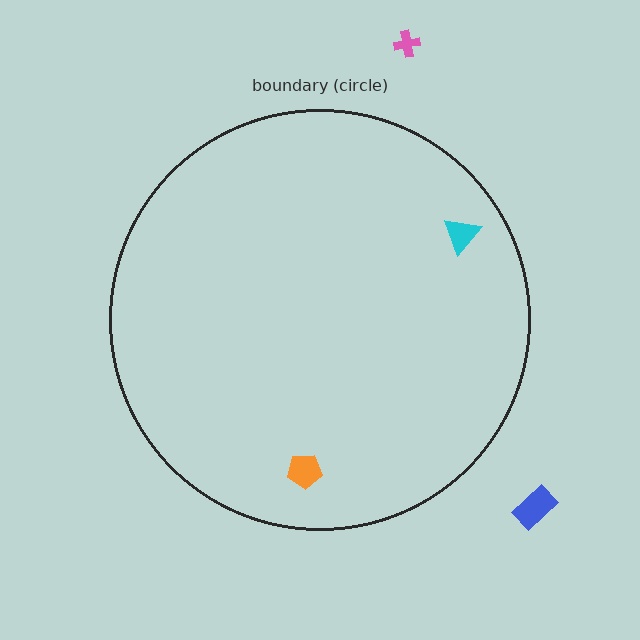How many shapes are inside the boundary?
2 inside, 2 outside.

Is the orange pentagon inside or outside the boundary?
Inside.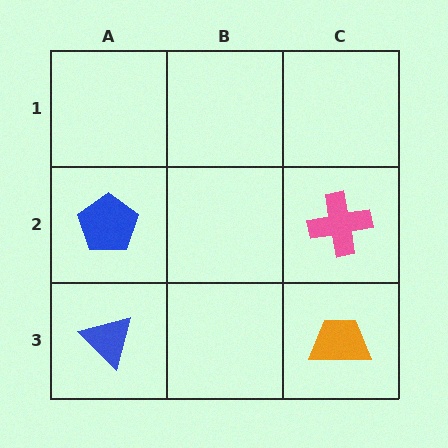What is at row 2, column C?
A pink cross.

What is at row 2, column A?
A blue pentagon.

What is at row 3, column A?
A blue triangle.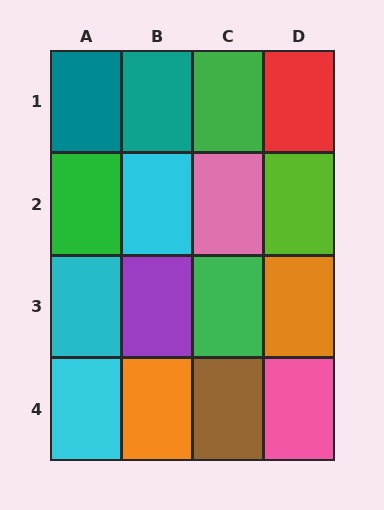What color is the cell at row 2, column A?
Green.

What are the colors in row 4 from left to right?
Cyan, orange, brown, pink.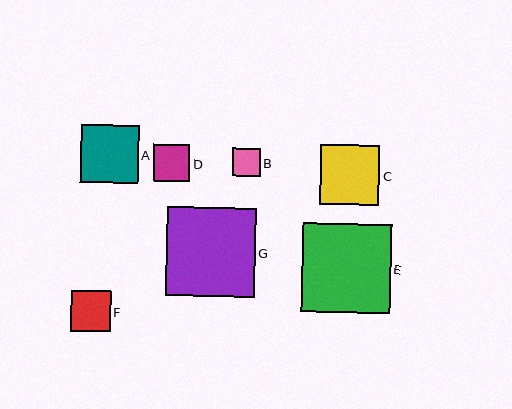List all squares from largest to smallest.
From largest to smallest: G, E, C, A, F, D, B.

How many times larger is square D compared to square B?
Square D is approximately 1.3 times the size of square B.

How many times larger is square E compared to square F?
Square E is approximately 2.2 times the size of square F.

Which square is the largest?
Square G is the largest with a size of approximately 89 pixels.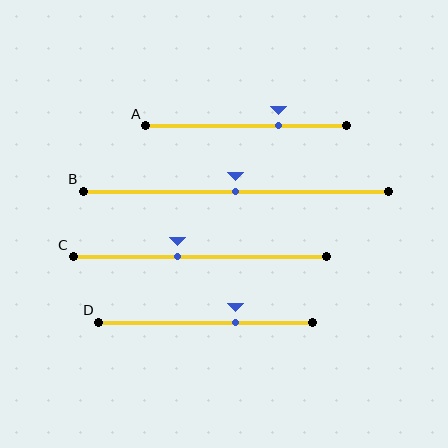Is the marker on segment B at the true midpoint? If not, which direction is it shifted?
Yes, the marker on segment B is at the true midpoint.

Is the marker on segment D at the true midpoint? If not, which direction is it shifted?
No, the marker on segment D is shifted to the right by about 14% of the segment length.